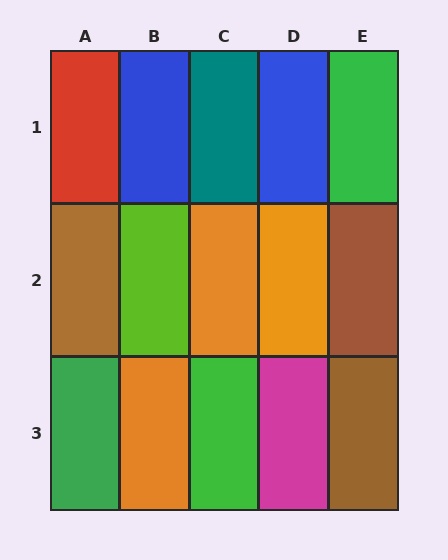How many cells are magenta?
1 cell is magenta.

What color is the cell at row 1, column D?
Blue.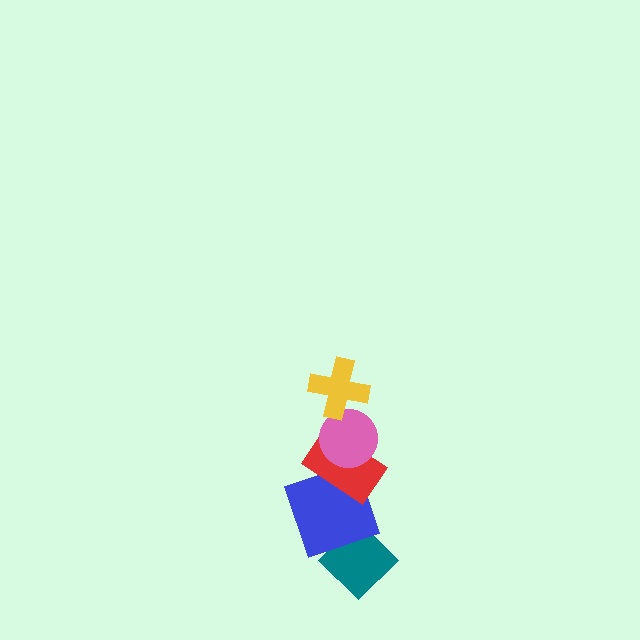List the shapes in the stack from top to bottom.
From top to bottom: the yellow cross, the pink circle, the red rectangle, the blue square, the teal diamond.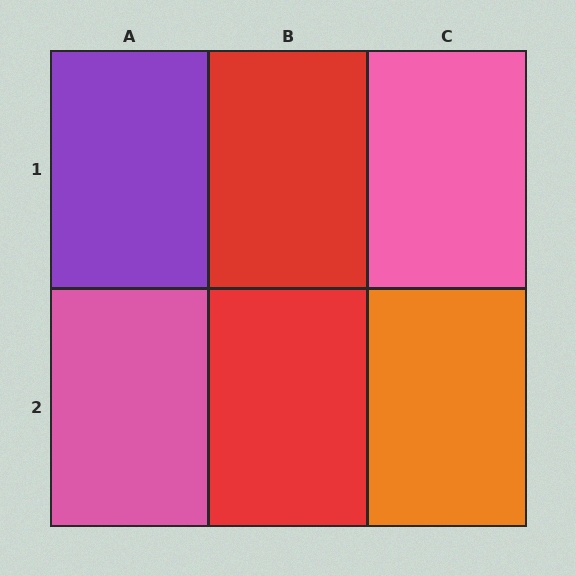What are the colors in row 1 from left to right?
Purple, red, pink.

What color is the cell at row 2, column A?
Pink.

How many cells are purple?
1 cell is purple.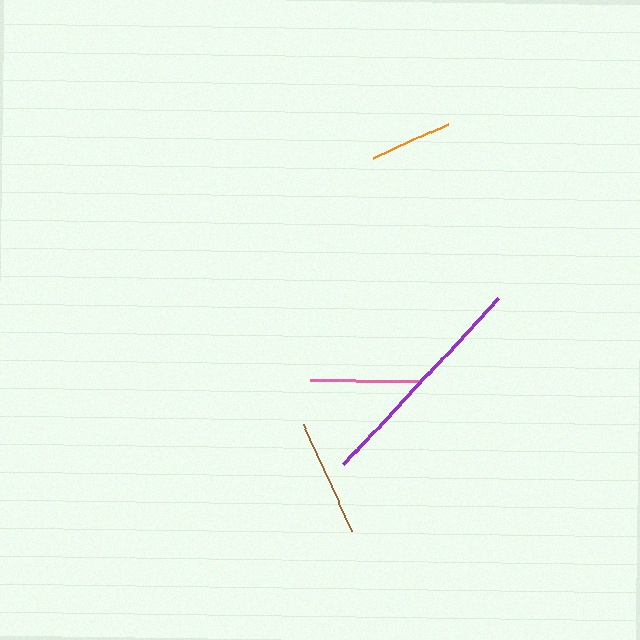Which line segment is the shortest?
The orange line is the shortest at approximately 81 pixels.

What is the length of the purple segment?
The purple segment is approximately 228 pixels long.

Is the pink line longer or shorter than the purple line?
The purple line is longer than the pink line.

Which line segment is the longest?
The purple line is the longest at approximately 228 pixels.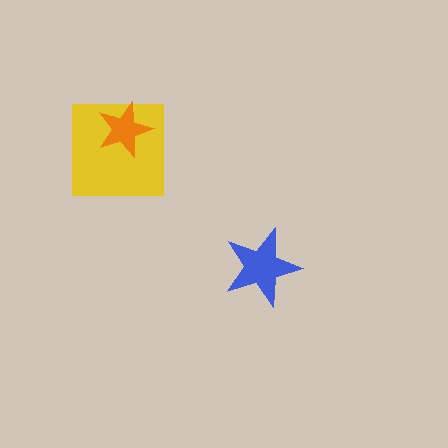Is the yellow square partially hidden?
Yes, it is partially covered by another shape.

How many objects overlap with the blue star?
0 objects overlap with the blue star.